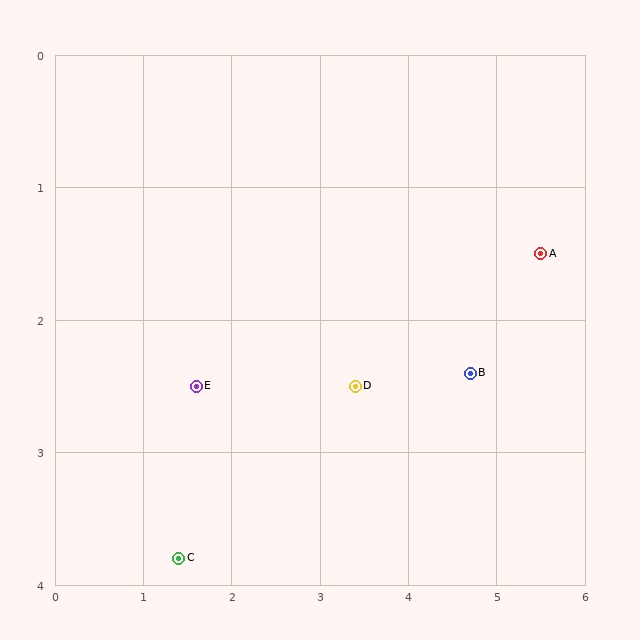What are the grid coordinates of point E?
Point E is at approximately (1.6, 2.5).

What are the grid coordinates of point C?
Point C is at approximately (1.4, 3.8).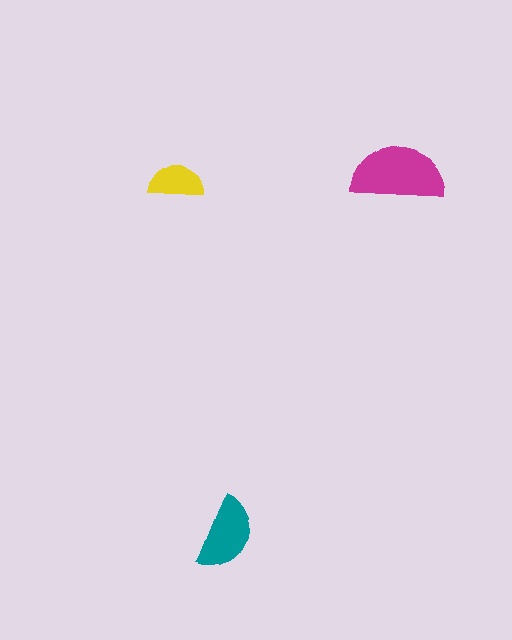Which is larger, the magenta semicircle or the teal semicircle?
The magenta one.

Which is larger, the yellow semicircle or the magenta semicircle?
The magenta one.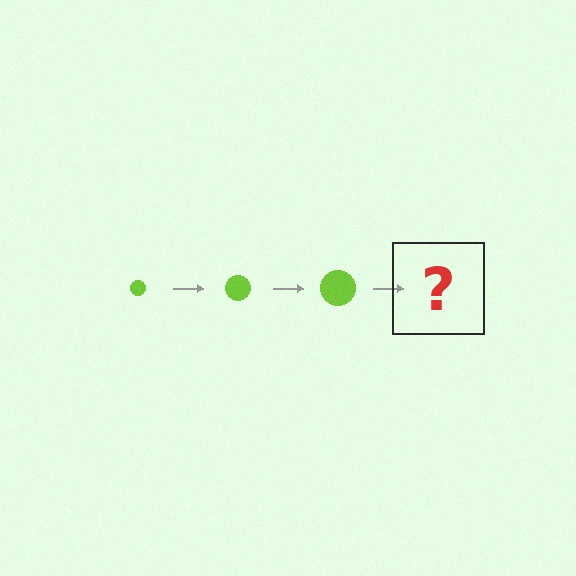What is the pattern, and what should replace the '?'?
The pattern is that the circle gets progressively larger each step. The '?' should be a lime circle, larger than the previous one.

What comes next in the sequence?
The next element should be a lime circle, larger than the previous one.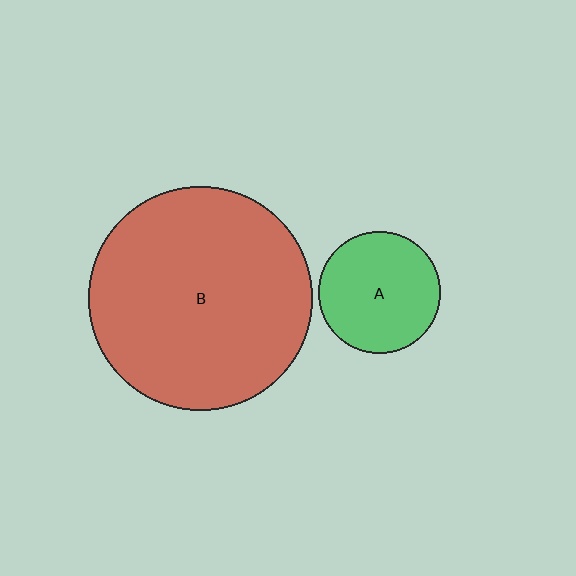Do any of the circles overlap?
No, none of the circles overlap.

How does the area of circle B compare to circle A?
Approximately 3.4 times.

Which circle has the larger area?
Circle B (red).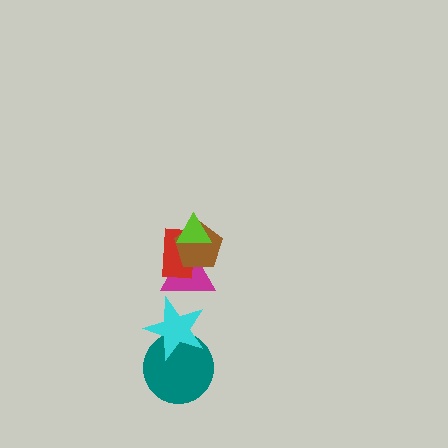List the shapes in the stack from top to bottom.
From top to bottom: the lime triangle, the brown pentagon, the red rectangle, the magenta triangle, the cyan star, the teal circle.